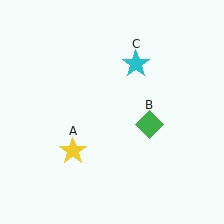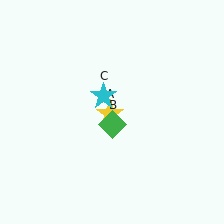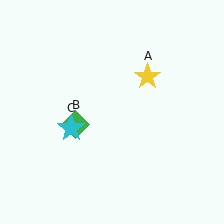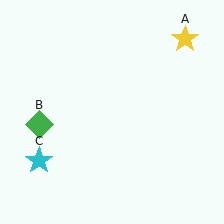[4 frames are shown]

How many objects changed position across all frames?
3 objects changed position: yellow star (object A), green diamond (object B), cyan star (object C).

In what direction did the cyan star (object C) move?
The cyan star (object C) moved down and to the left.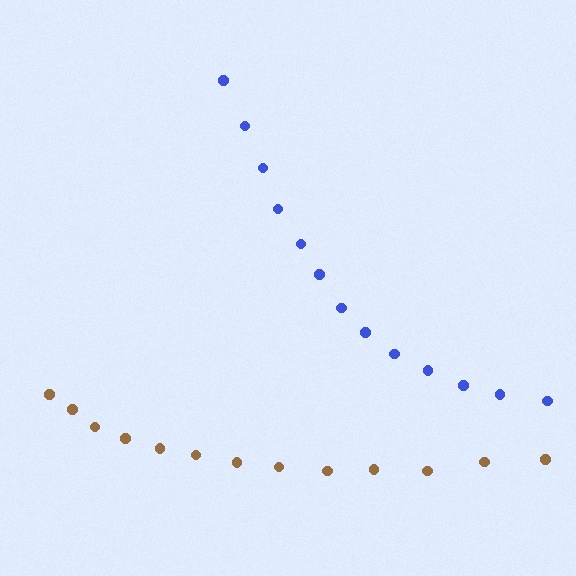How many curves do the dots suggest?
There are 2 distinct paths.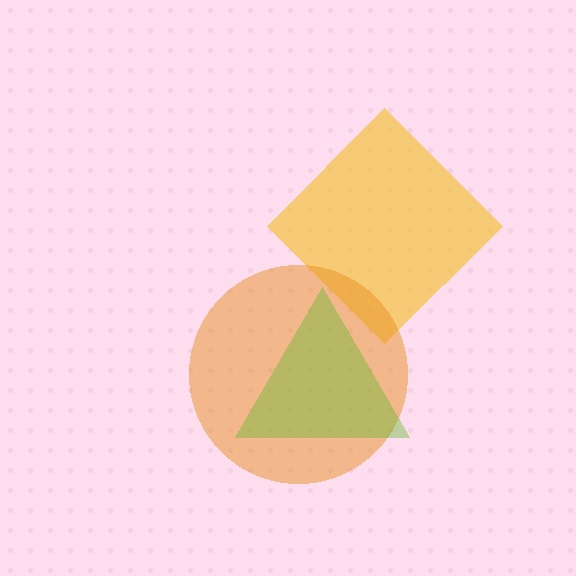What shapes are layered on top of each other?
The layered shapes are: a yellow diamond, an orange circle, a lime triangle.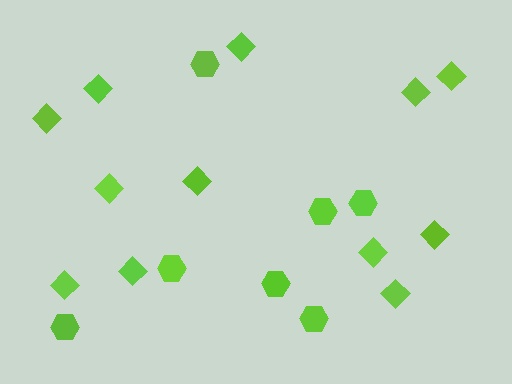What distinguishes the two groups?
There are 2 groups: one group of hexagons (7) and one group of diamonds (12).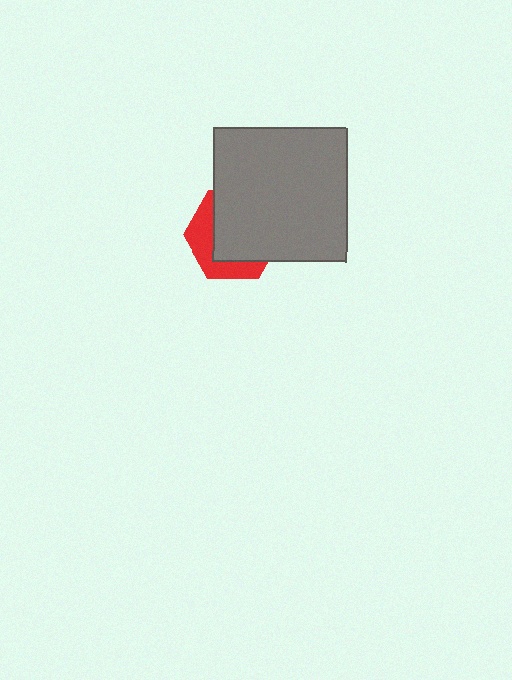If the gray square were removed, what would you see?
You would see the complete red hexagon.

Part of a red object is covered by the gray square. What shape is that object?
It is a hexagon.